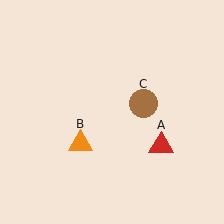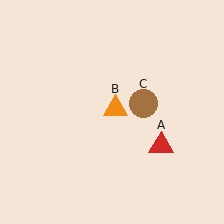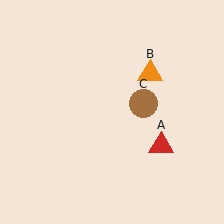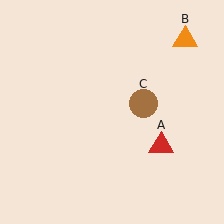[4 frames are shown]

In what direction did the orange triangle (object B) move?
The orange triangle (object B) moved up and to the right.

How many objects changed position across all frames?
1 object changed position: orange triangle (object B).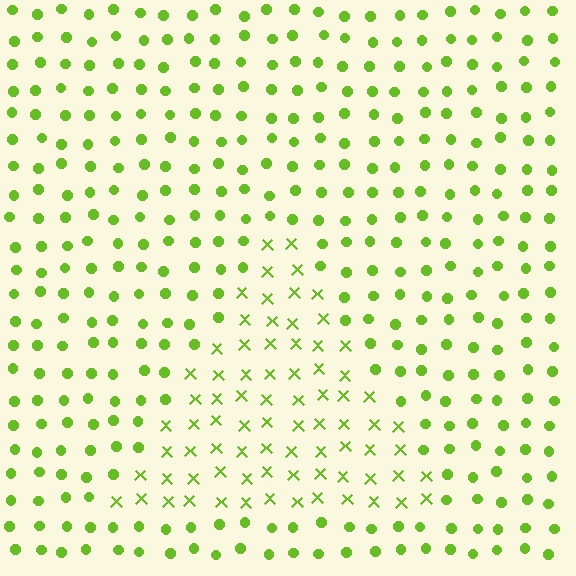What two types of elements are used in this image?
The image uses X marks inside the triangle region and circles outside it.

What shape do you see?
I see a triangle.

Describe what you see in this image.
The image is filled with small lime elements arranged in a uniform grid. A triangle-shaped region contains X marks, while the surrounding area contains circles. The boundary is defined purely by the change in element shape.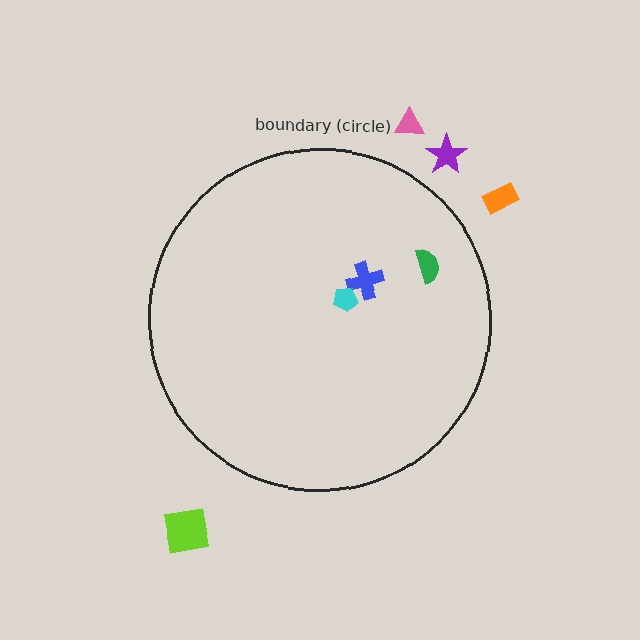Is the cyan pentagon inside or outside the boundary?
Inside.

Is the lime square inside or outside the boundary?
Outside.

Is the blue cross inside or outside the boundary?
Inside.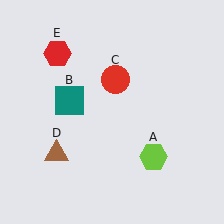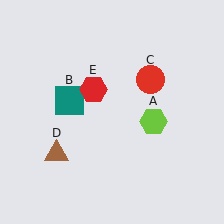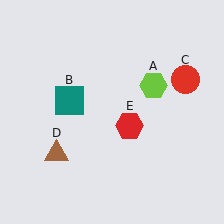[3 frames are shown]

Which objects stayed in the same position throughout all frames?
Teal square (object B) and brown triangle (object D) remained stationary.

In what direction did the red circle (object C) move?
The red circle (object C) moved right.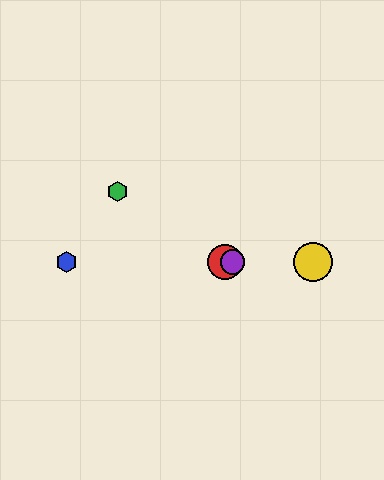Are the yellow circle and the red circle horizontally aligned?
Yes, both are at y≈262.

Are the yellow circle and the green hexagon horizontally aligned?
No, the yellow circle is at y≈262 and the green hexagon is at y≈191.